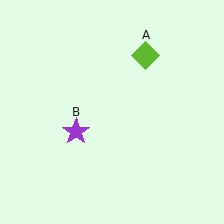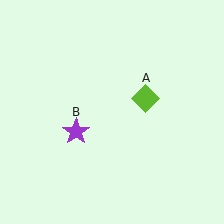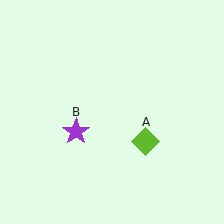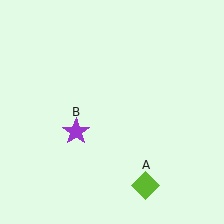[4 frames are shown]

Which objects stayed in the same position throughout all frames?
Purple star (object B) remained stationary.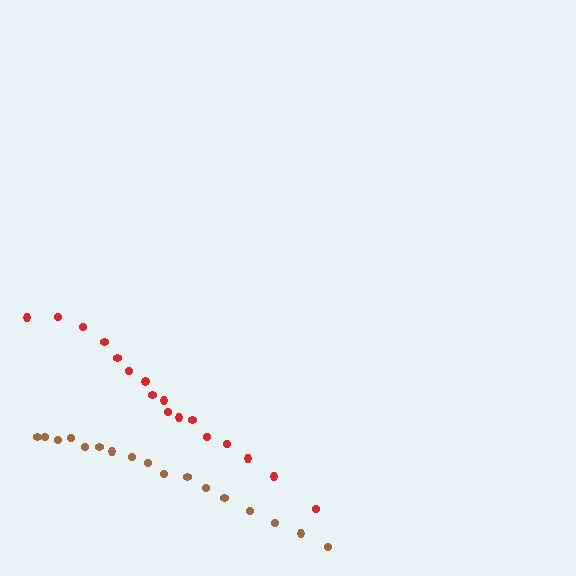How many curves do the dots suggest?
There are 2 distinct paths.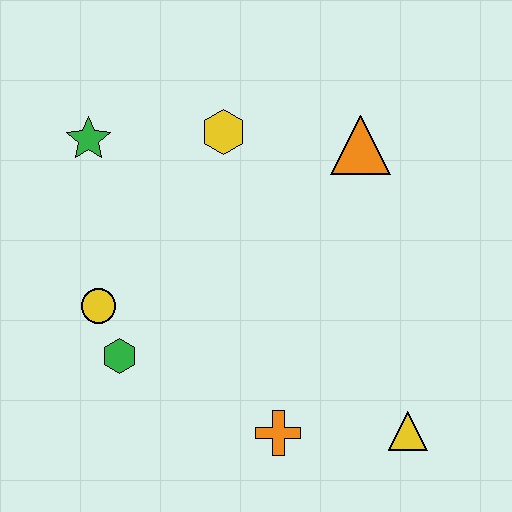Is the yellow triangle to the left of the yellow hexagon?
No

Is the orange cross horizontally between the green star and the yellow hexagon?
No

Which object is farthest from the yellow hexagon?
The yellow triangle is farthest from the yellow hexagon.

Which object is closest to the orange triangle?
The yellow hexagon is closest to the orange triangle.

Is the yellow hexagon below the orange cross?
No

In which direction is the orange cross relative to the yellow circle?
The orange cross is to the right of the yellow circle.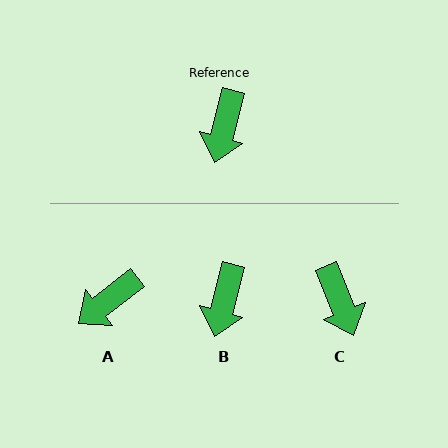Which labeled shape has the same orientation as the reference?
B.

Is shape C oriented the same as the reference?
No, it is off by about 36 degrees.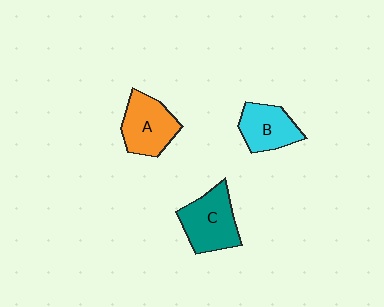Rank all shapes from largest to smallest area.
From largest to smallest: C (teal), A (orange), B (cyan).